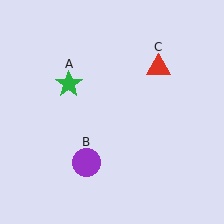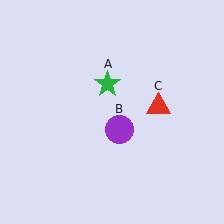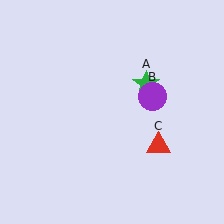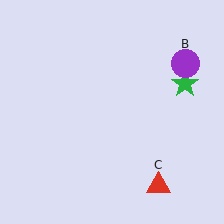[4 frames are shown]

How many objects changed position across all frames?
3 objects changed position: green star (object A), purple circle (object B), red triangle (object C).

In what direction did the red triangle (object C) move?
The red triangle (object C) moved down.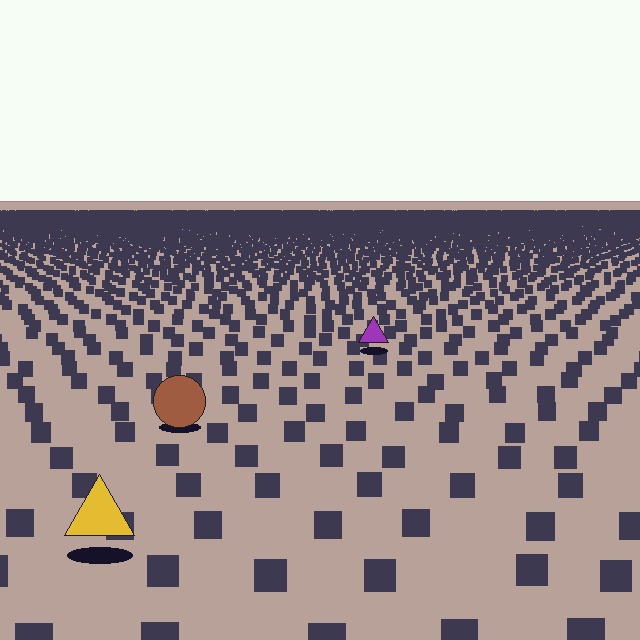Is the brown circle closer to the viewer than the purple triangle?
Yes. The brown circle is closer — you can tell from the texture gradient: the ground texture is coarser near it.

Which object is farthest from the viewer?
The purple triangle is farthest from the viewer. It appears smaller and the ground texture around it is denser.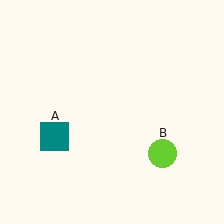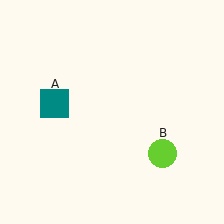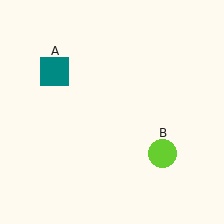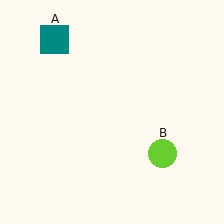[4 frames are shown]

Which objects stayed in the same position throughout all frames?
Lime circle (object B) remained stationary.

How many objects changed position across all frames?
1 object changed position: teal square (object A).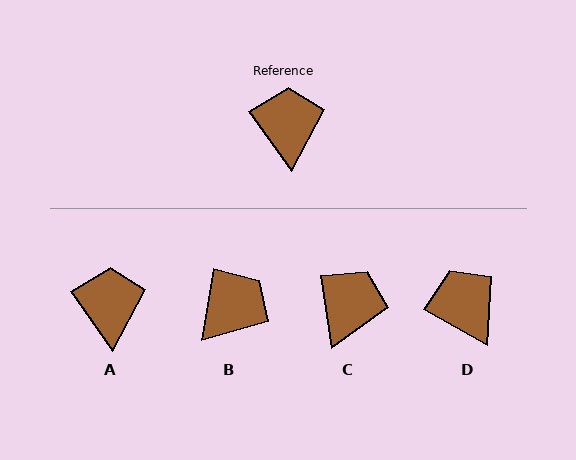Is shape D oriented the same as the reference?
No, it is off by about 25 degrees.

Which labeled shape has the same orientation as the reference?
A.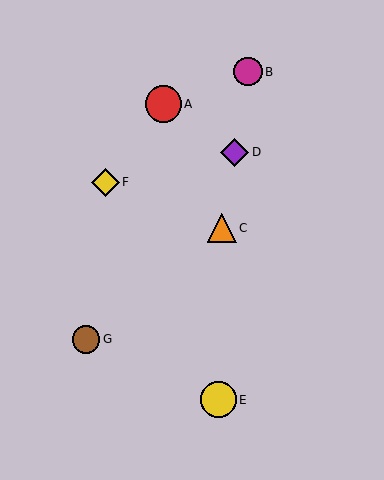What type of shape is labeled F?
Shape F is a yellow diamond.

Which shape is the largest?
The red circle (labeled A) is the largest.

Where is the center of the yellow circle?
The center of the yellow circle is at (218, 400).